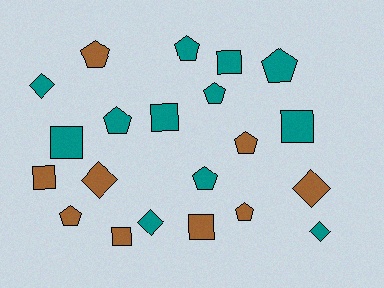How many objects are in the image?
There are 21 objects.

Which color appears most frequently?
Teal, with 12 objects.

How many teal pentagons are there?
There are 5 teal pentagons.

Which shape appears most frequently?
Pentagon, with 9 objects.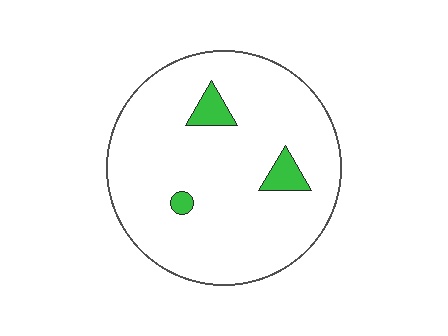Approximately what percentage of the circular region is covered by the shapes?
Approximately 5%.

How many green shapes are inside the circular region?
3.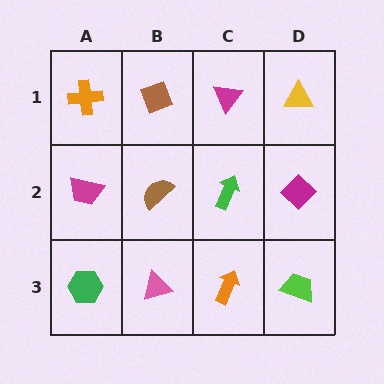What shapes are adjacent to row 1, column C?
A green arrow (row 2, column C), a brown diamond (row 1, column B), a yellow triangle (row 1, column D).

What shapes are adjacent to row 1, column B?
A brown semicircle (row 2, column B), an orange cross (row 1, column A), a magenta triangle (row 1, column C).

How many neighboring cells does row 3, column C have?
3.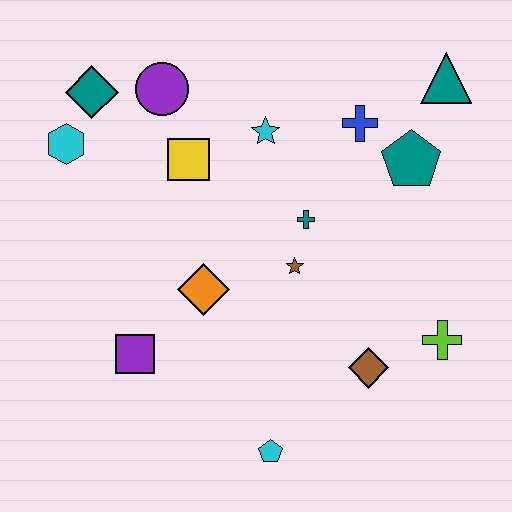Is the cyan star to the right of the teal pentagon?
No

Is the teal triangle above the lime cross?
Yes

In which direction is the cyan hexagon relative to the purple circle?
The cyan hexagon is to the left of the purple circle.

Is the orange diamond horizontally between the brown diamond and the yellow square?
Yes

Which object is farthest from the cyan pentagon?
The teal triangle is farthest from the cyan pentagon.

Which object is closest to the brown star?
The teal cross is closest to the brown star.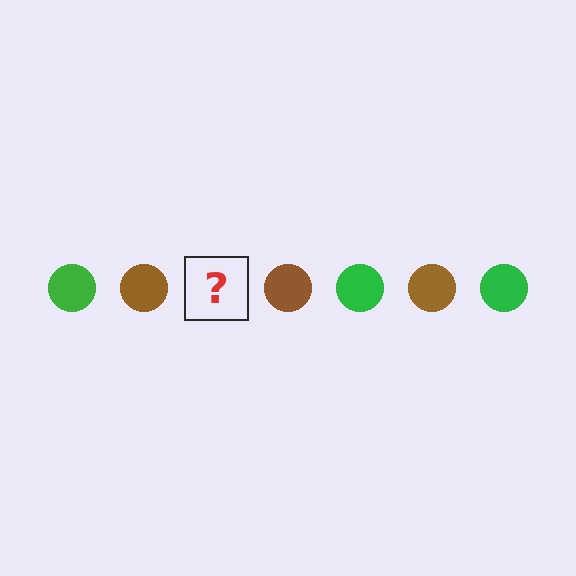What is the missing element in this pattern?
The missing element is a green circle.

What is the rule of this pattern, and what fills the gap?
The rule is that the pattern cycles through green, brown circles. The gap should be filled with a green circle.